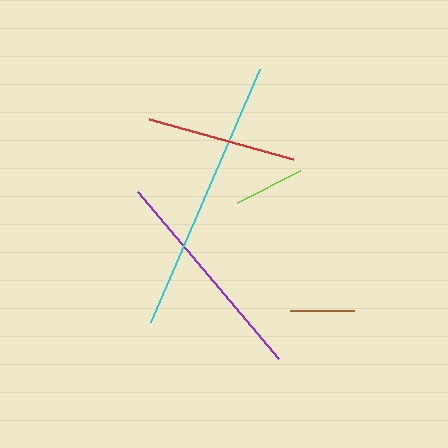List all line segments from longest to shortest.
From longest to shortest: cyan, purple, red, lime, brown.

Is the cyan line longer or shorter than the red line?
The cyan line is longer than the red line.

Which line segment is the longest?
The cyan line is the longest at approximately 276 pixels.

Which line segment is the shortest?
The brown line is the shortest at approximately 64 pixels.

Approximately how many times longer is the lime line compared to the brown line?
The lime line is approximately 1.1 times the length of the brown line.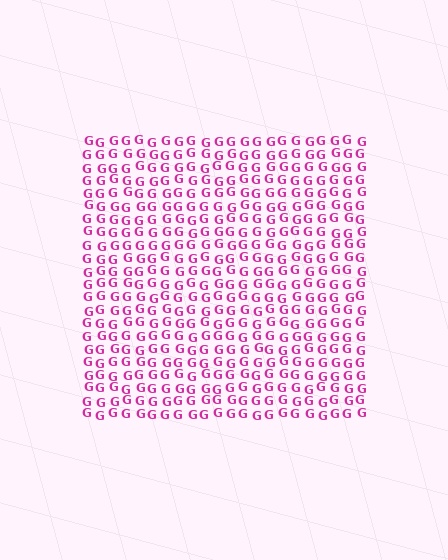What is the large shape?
The large shape is a square.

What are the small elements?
The small elements are letter G's.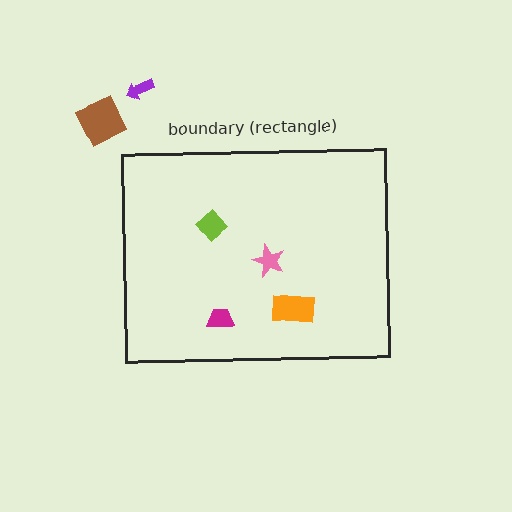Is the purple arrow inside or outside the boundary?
Outside.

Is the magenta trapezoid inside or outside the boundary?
Inside.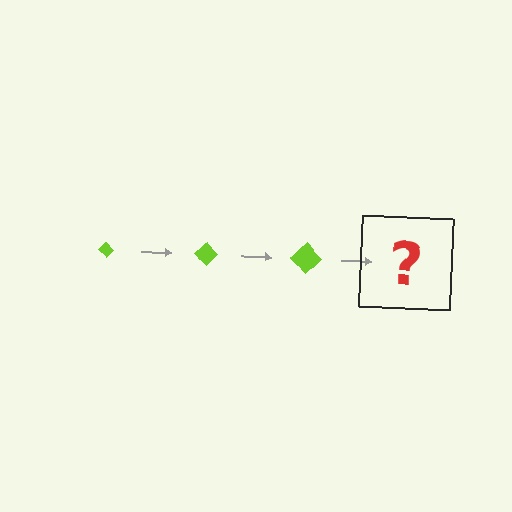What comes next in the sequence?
The next element should be a lime diamond, larger than the previous one.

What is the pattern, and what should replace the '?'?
The pattern is that the diamond gets progressively larger each step. The '?' should be a lime diamond, larger than the previous one.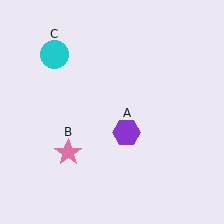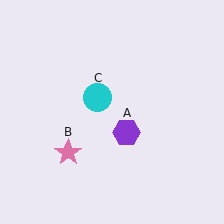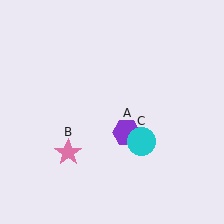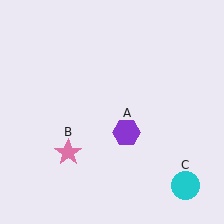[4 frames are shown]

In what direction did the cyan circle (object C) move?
The cyan circle (object C) moved down and to the right.